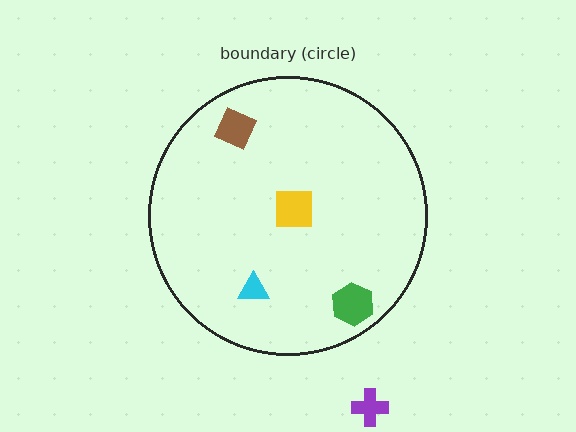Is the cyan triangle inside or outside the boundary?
Inside.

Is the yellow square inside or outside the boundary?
Inside.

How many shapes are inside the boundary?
4 inside, 1 outside.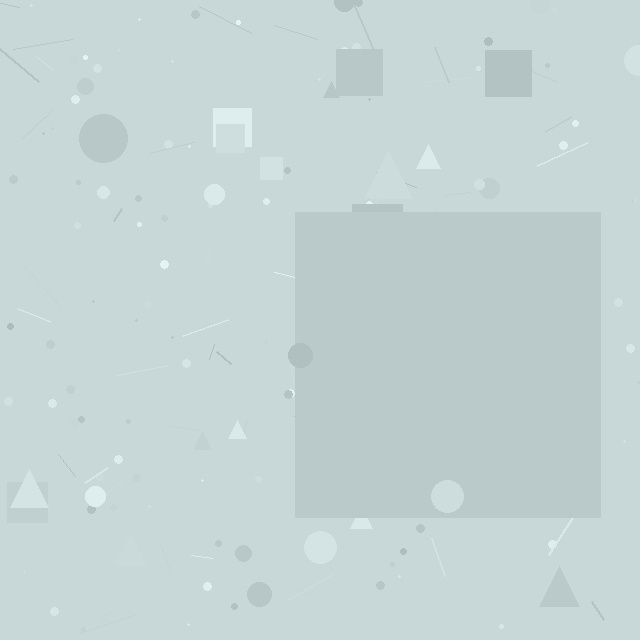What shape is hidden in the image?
A square is hidden in the image.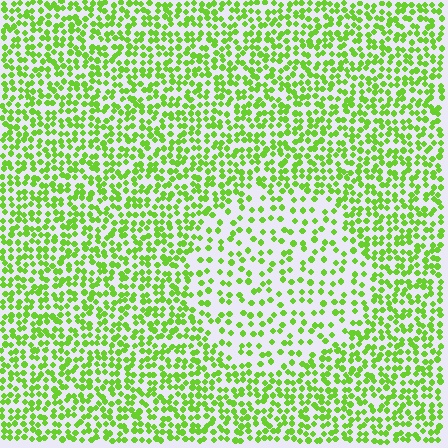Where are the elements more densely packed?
The elements are more densely packed outside the circle boundary.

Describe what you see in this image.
The image contains small lime elements arranged at two different densities. A circle-shaped region is visible where the elements are less densely packed than the surrounding area.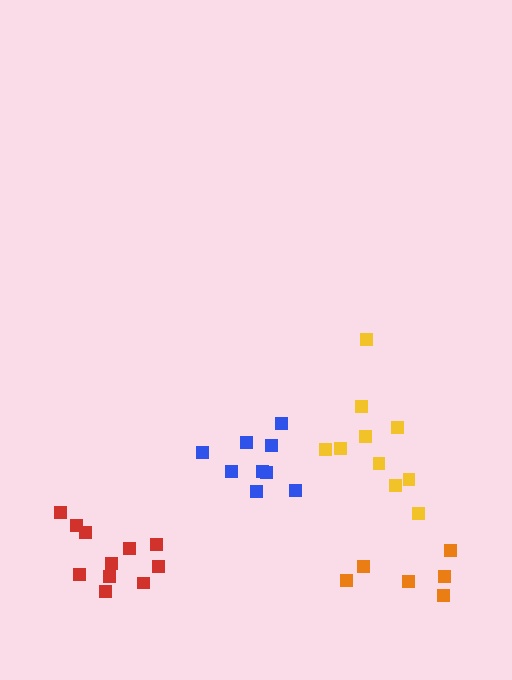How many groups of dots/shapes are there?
There are 4 groups.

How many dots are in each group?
Group 1: 10 dots, Group 2: 9 dots, Group 3: 11 dots, Group 4: 6 dots (36 total).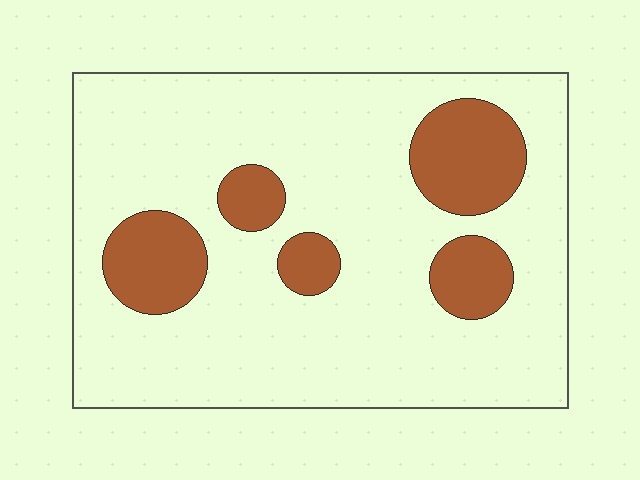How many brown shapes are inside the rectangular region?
5.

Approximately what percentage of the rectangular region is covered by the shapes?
Approximately 20%.